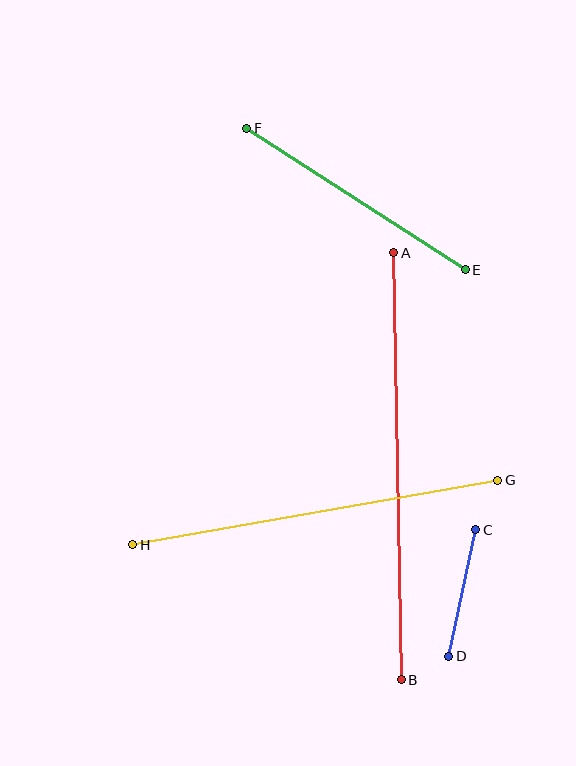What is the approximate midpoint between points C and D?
The midpoint is at approximately (462, 593) pixels.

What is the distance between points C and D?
The distance is approximately 130 pixels.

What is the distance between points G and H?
The distance is approximately 371 pixels.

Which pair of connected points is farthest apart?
Points A and B are farthest apart.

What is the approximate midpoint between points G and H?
The midpoint is at approximately (315, 512) pixels.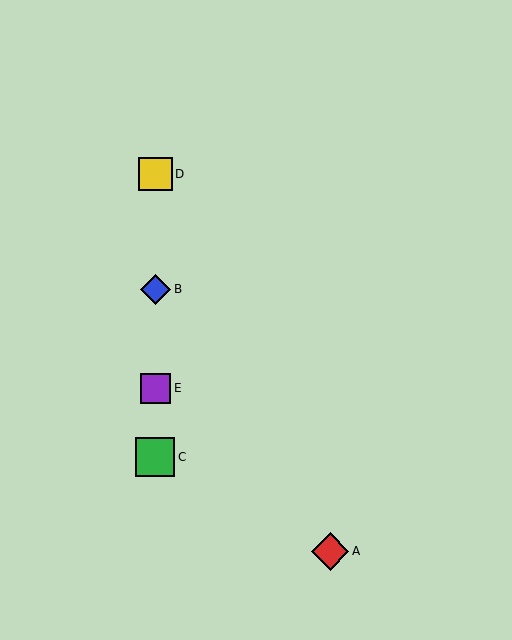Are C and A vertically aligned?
No, C is at x≈155 and A is at x≈330.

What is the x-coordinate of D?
Object D is at x≈155.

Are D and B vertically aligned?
Yes, both are at x≈155.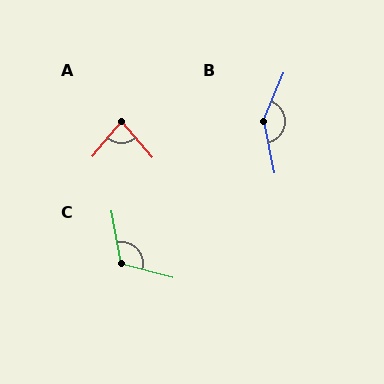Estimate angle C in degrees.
Approximately 115 degrees.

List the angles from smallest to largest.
A (80°), C (115°), B (145°).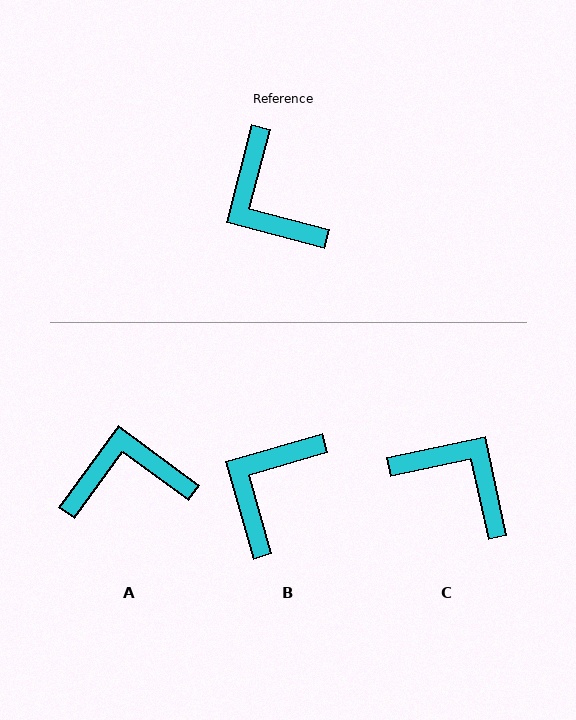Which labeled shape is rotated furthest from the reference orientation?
C, about 153 degrees away.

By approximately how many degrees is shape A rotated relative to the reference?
Approximately 111 degrees clockwise.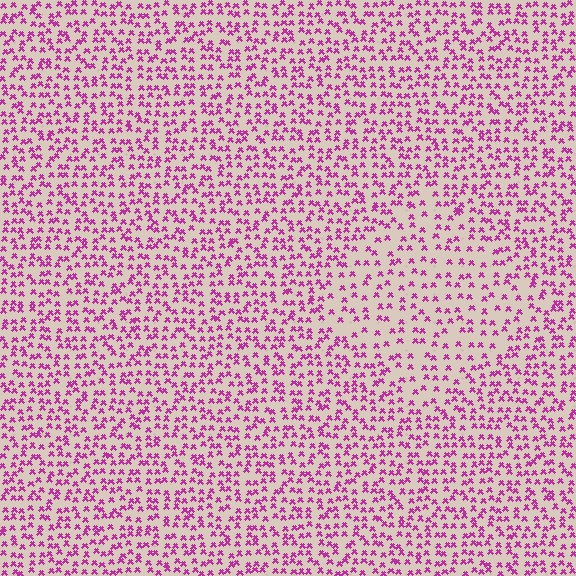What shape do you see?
I see a diamond.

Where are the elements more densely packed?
The elements are more densely packed outside the diamond boundary.